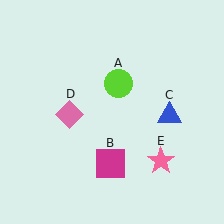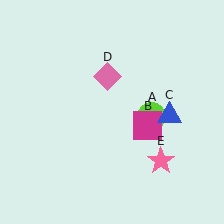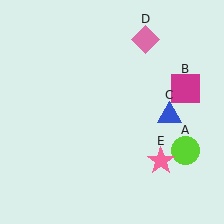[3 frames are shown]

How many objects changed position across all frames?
3 objects changed position: lime circle (object A), magenta square (object B), pink diamond (object D).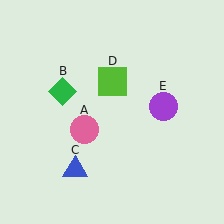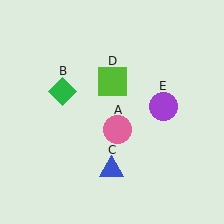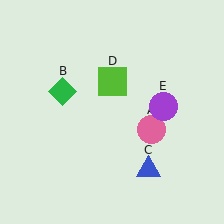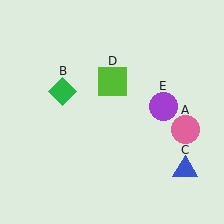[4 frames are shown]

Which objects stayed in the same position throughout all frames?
Green diamond (object B) and lime square (object D) and purple circle (object E) remained stationary.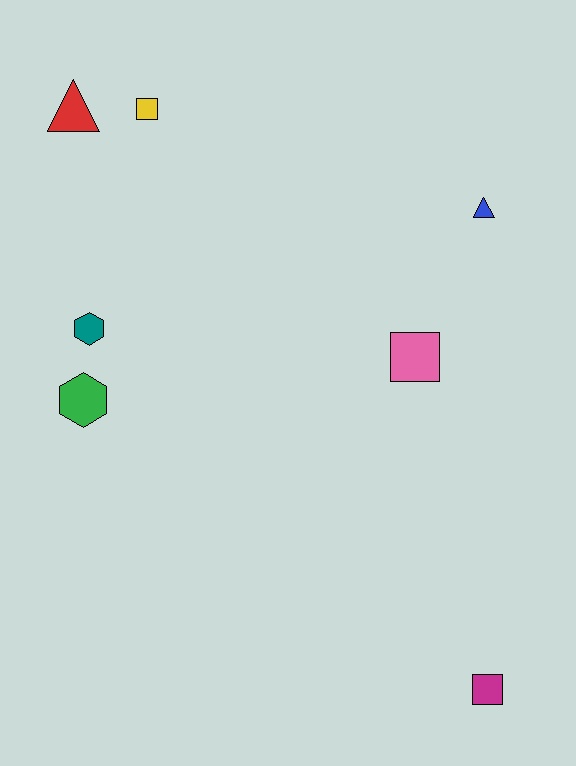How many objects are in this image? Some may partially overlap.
There are 7 objects.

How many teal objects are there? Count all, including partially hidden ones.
There is 1 teal object.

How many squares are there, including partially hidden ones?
There are 3 squares.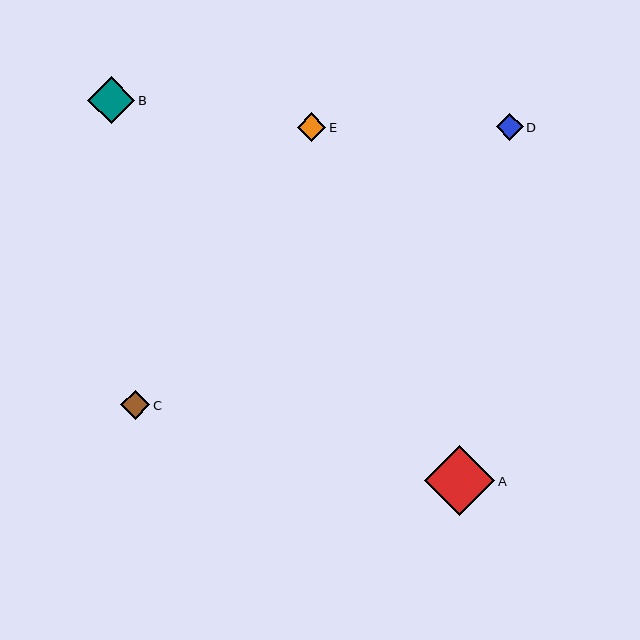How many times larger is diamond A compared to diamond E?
Diamond A is approximately 2.4 times the size of diamond E.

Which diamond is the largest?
Diamond A is the largest with a size of approximately 70 pixels.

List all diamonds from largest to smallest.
From largest to smallest: A, B, C, E, D.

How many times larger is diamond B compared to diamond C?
Diamond B is approximately 1.6 times the size of diamond C.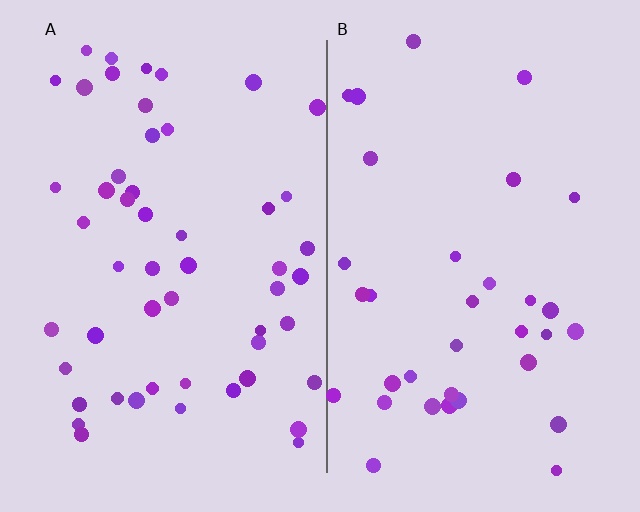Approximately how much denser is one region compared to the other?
Approximately 1.5× — region A over region B.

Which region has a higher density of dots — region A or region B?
A (the left).